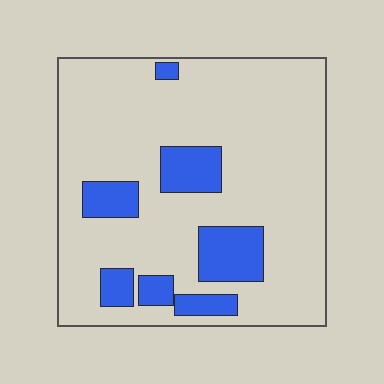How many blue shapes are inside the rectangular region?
7.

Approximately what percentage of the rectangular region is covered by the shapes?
Approximately 20%.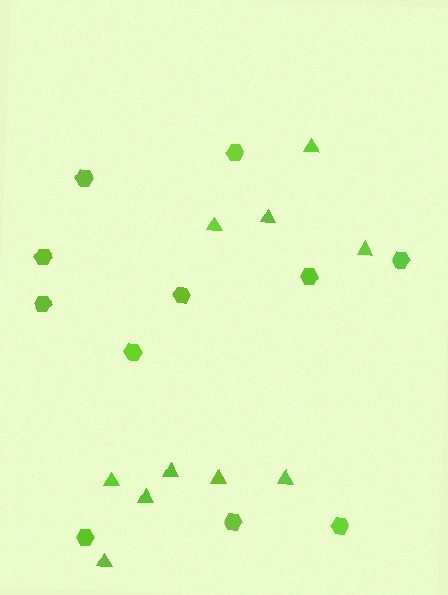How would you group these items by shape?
There are 2 groups: one group of triangles (10) and one group of hexagons (11).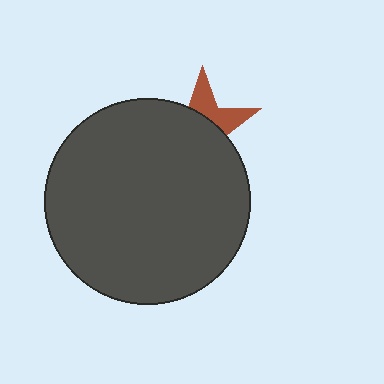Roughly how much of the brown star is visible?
A small part of it is visible (roughly 34%).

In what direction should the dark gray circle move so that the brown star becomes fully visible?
The dark gray circle should move down. That is the shortest direction to clear the overlap and leave the brown star fully visible.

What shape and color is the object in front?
The object in front is a dark gray circle.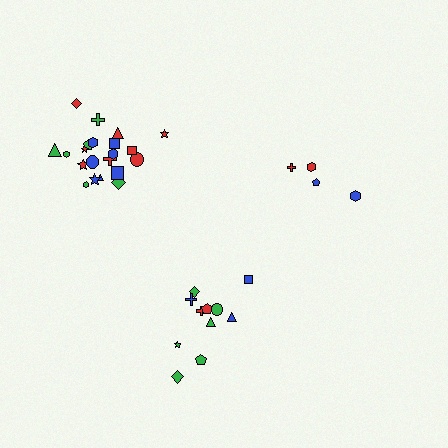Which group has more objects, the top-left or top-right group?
The top-left group.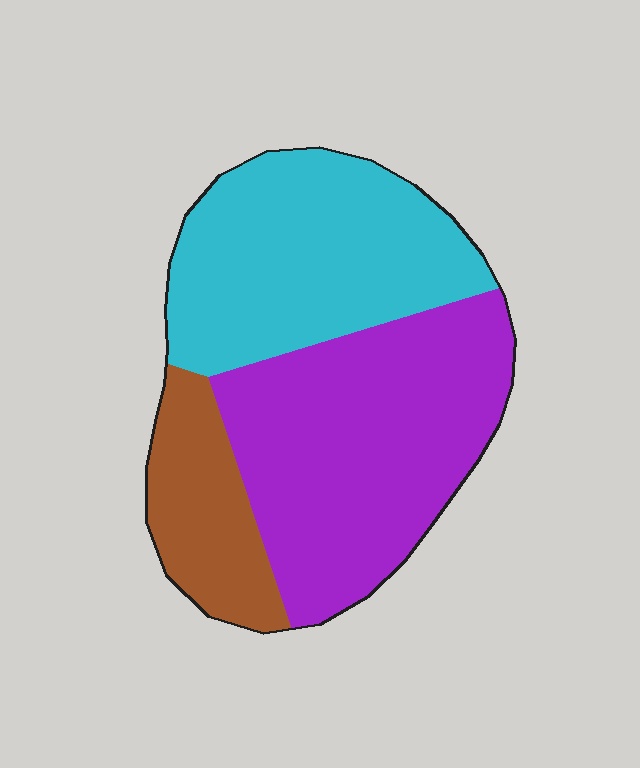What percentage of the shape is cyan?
Cyan takes up about three eighths (3/8) of the shape.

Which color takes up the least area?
Brown, at roughly 15%.